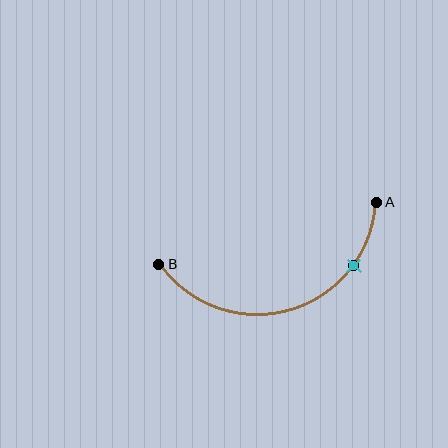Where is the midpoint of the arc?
The arc midpoint is the point on the curve farthest from the straight line joining A and B. It sits below that line.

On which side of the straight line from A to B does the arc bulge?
The arc bulges below the straight line connecting A and B.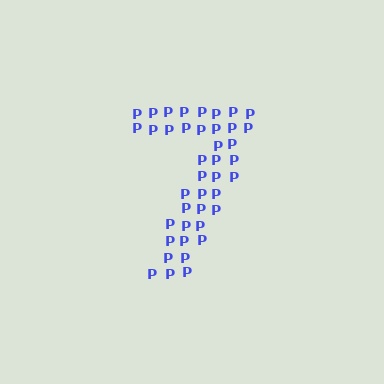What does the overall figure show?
The overall figure shows the digit 7.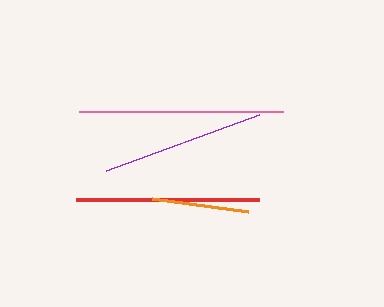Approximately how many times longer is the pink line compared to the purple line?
The pink line is approximately 1.3 times the length of the purple line.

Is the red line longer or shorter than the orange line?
The red line is longer than the orange line.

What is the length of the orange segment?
The orange segment is approximately 97 pixels long.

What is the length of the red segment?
The red segment is approximately 183 pixels long.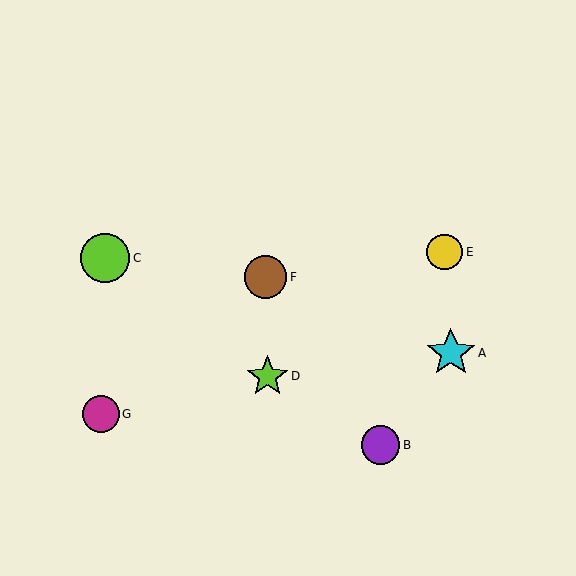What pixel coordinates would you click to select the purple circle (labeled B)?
Click at (381, 445) to select the purple circle B.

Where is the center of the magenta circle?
The center of the magenta circle is at (101, 414).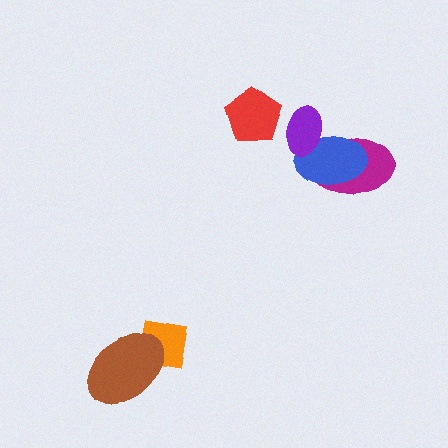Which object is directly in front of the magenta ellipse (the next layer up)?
The blue ellipse is directly in front of the magenta ellipse.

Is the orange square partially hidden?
Yes, it is partially covered by another shape.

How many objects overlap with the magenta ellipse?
2 objects overlap with the magenta ellipse.